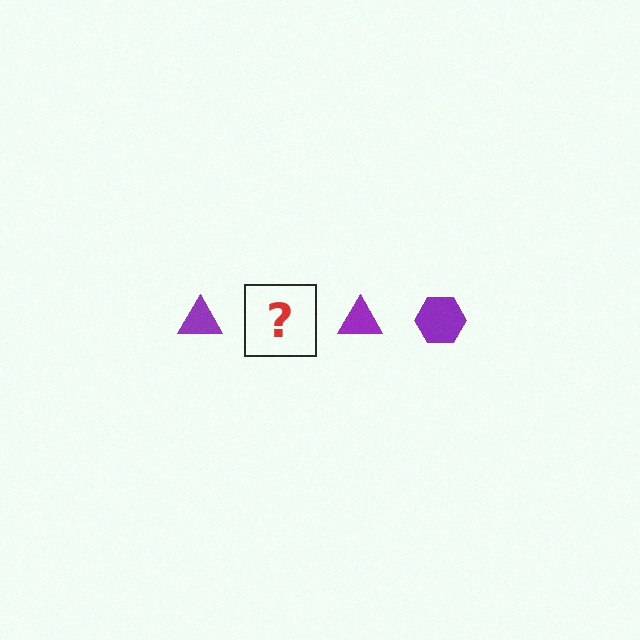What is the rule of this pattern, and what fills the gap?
The rule is that the pattern cycles through triangle, hexagon shapes in purple. The gap should be filled with a purple hexagon.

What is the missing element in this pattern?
The missing element is a purple hexagon.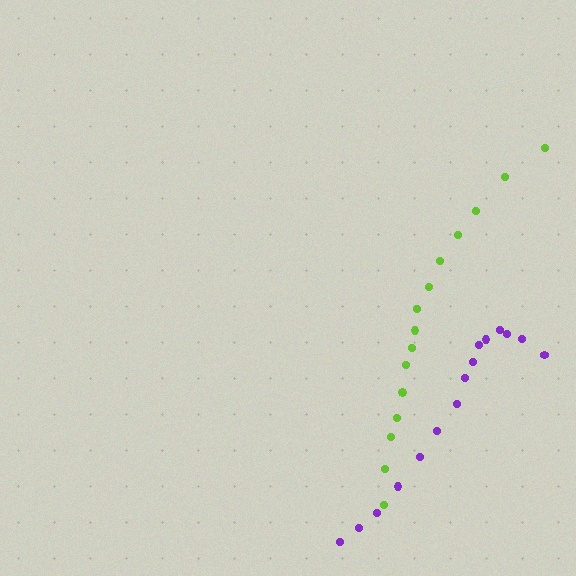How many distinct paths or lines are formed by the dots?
There are 2 distinct paths.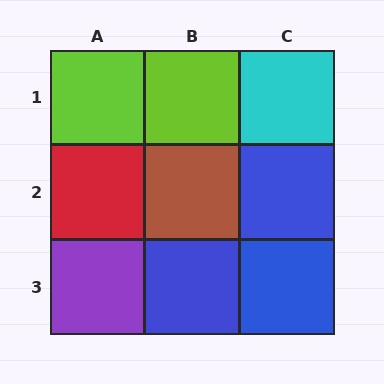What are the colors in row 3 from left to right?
Purple, blue, blue.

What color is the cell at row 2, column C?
Blue.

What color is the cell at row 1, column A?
Lime.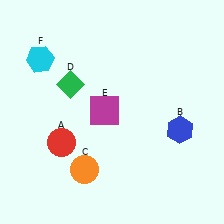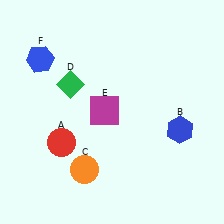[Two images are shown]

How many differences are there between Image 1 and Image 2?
There is 1 difference between the two images.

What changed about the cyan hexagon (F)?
In Image 1, F is cyan. In Image 2, it changed to blue.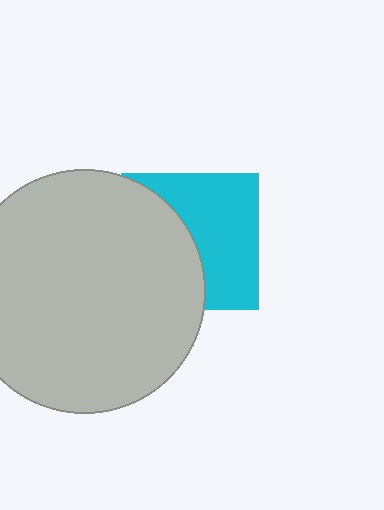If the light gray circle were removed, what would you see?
You would see the complete cyan square.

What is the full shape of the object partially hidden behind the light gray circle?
The partially hidden object is a cyan square.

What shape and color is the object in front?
The object in front is a light gray circle.